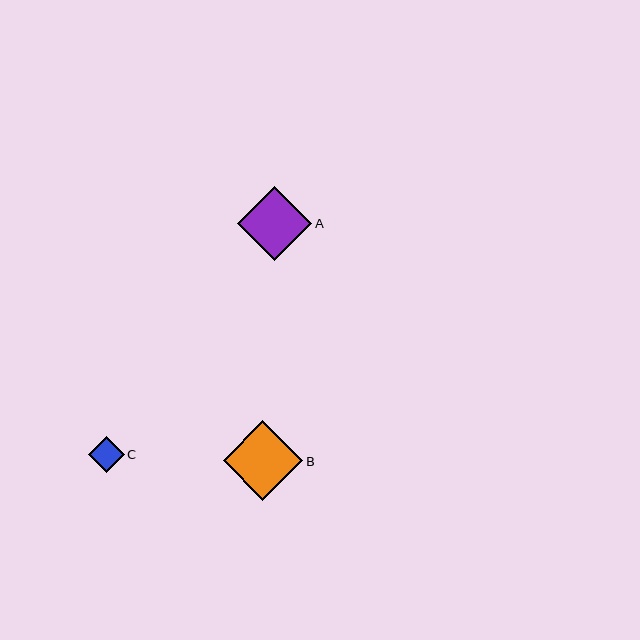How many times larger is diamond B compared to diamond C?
Diamond B is approximately 2.2 times the size of diamond C.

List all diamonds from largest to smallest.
From largest to smallest: B, A, C.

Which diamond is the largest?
Diamond B is the largest with a size of approximately 80 pixels.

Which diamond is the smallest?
Diamond C is the smallest with a size of approximately 36 pixels.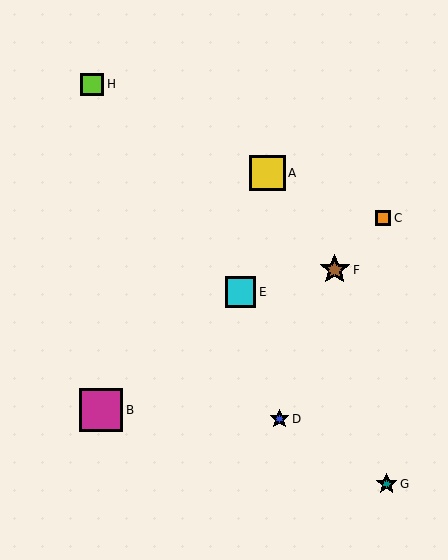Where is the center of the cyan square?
The center of the cyan square is at (241, 292).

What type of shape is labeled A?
Shape A is a yellow square.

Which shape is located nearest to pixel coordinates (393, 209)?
The orange square (labeled C) at (383, 218) is nearest to that location.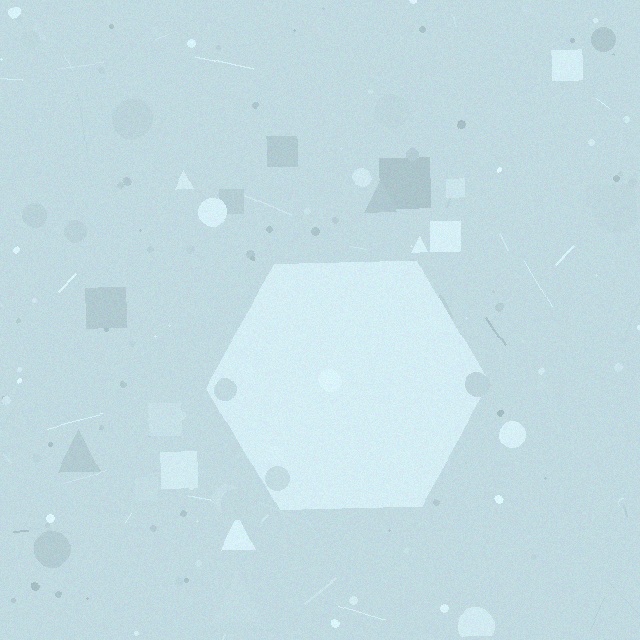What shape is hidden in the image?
A hexagon is hidden in the image.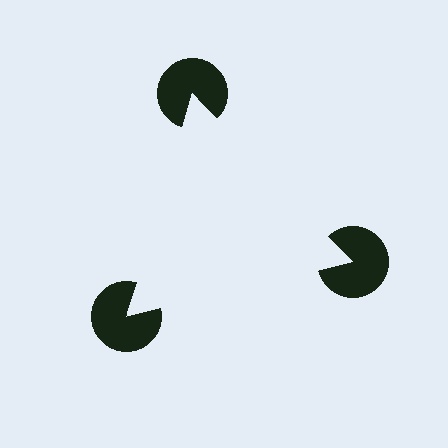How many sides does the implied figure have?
3 sides.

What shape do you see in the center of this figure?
An illusory triangle — its edges are inferred from the aligned wedge cuts in the pac-man discs, not physically drawn.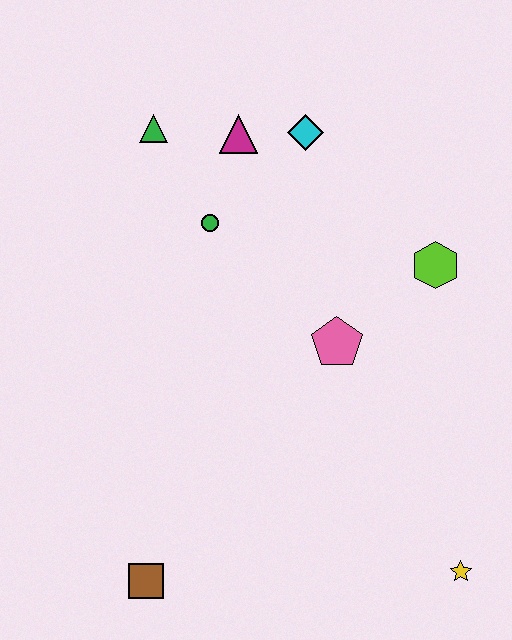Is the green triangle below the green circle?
No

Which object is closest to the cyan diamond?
The magenta triangle is closest to the cyan diamond.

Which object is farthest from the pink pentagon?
The brown square is farthest from the pink pentagon.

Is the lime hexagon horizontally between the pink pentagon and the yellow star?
Yes